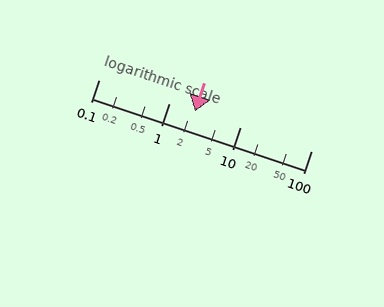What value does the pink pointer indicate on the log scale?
The pointer indicates approximately 2.3.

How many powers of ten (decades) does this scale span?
The scale spans 3 decades, from 0.1 to 100.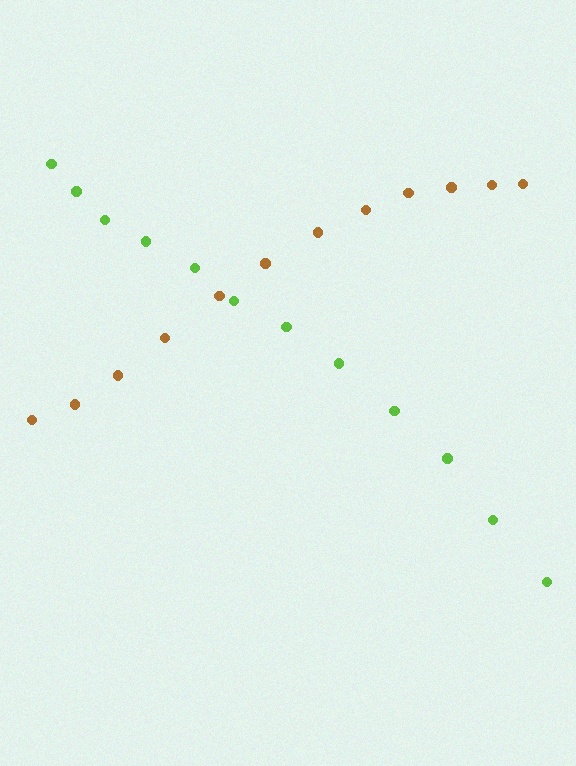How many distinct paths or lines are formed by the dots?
There are 2 distinct paths.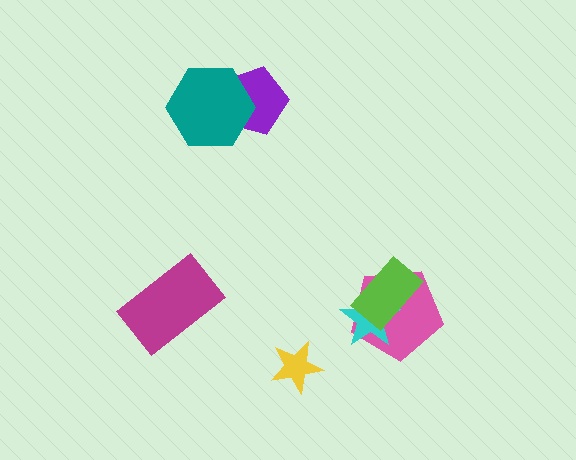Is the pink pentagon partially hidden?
Yes, it is partially covered by another shape.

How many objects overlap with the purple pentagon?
1 object overlaps with the purple pentagon.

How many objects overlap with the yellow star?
0 objects overlap with the yellow star.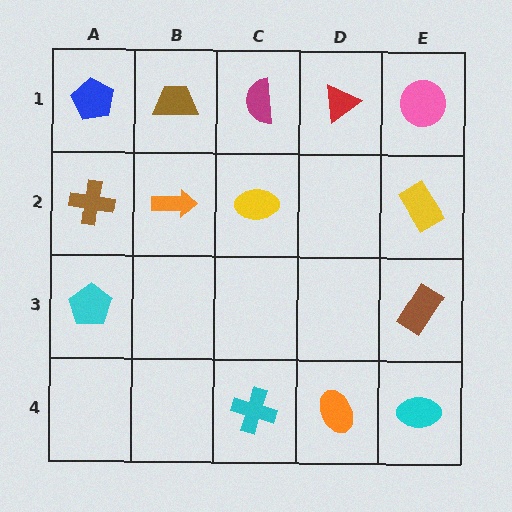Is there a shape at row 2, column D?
No, that cell is empty.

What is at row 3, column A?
A cyan pentagon.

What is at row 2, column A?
A brown cross.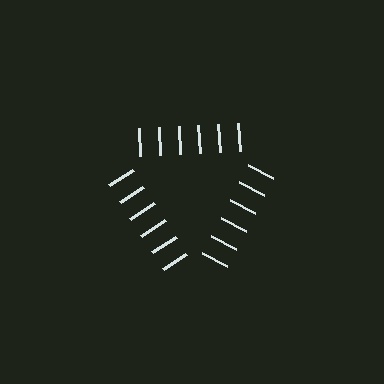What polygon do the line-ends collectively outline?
An illusory triangle — the line segments terminate on its edges but no continuous stroke is drawn.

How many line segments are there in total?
18 — 6 along each of the 3 edges.